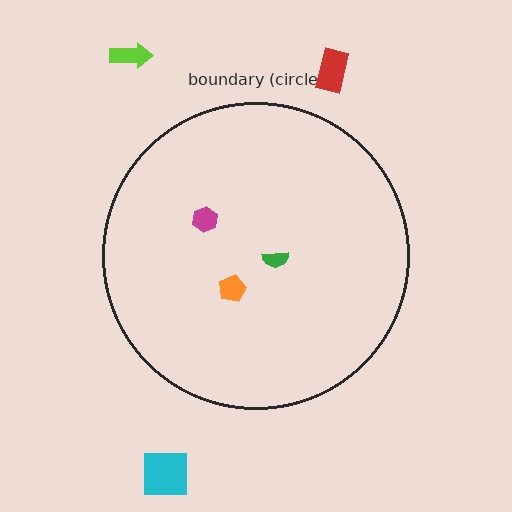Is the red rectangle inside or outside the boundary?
Outside.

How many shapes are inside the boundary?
3 inside, 3 outside.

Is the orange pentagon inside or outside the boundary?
Inside.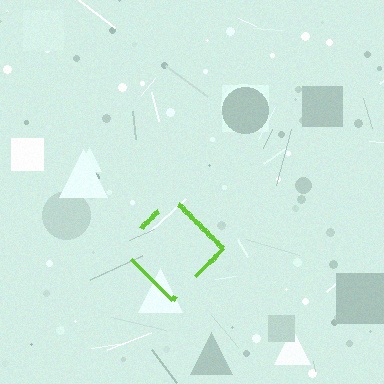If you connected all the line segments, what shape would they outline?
They would outline a diamond.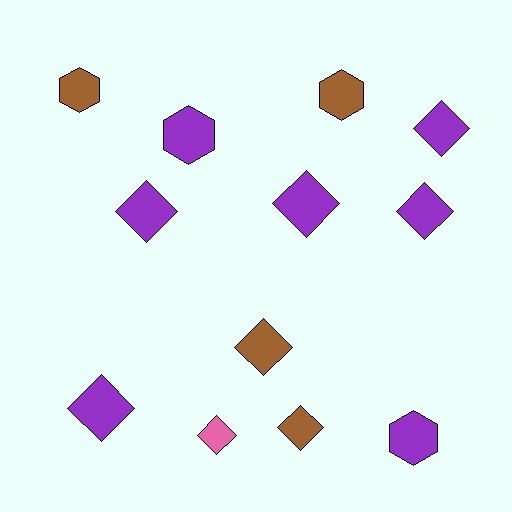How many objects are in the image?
There are 12 objects.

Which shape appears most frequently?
Diamond, with 8 objects.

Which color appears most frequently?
Purple, with 7 objects.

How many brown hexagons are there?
There are 2 brown hexagons.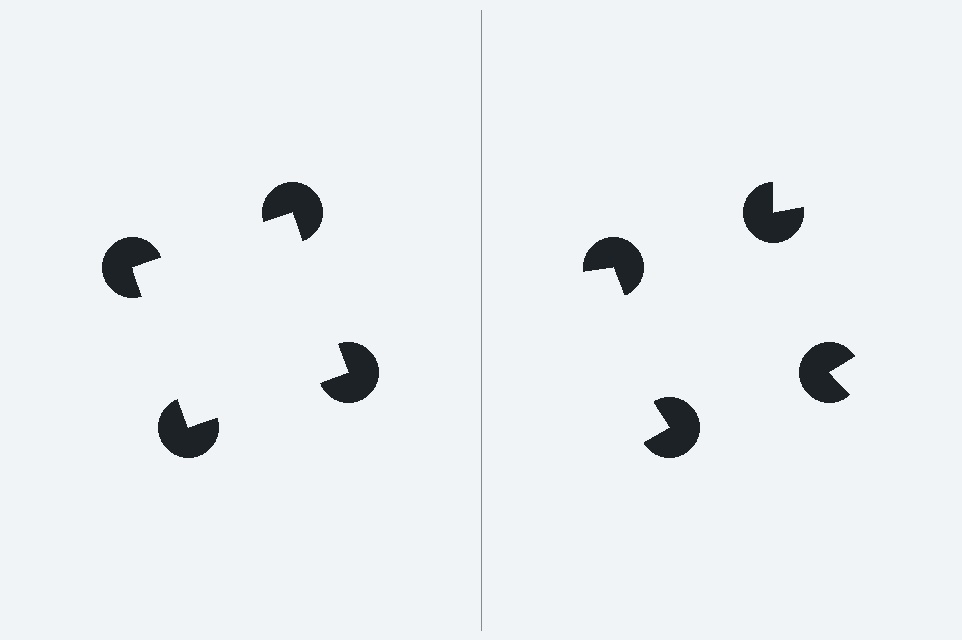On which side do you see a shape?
An illusory square appears on the left side. On the right side the wedge cuts are rotated, so no coherent shape forms.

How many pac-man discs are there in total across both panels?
8 — 4 on each side.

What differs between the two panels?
The pac-man discs are positioned identically on both sides; only the wedge orientations differ. On the left they align to a square; on the right they are misaligned.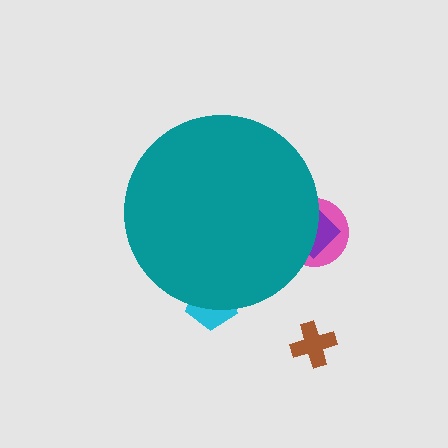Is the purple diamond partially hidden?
Yes, the purple diamond is partially hidden behind the teal circle.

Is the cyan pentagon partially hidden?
Yes, the cyan pentagon is partially hidden behind the teal circle.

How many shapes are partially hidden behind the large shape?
3 shapes are partially hidden.